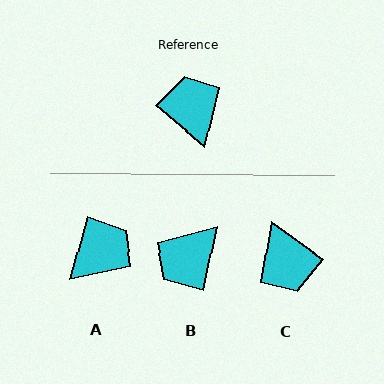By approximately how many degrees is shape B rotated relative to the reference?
Approximately 119 degrees counter-clockwise.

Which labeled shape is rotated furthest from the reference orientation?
C, about 175 degrees away.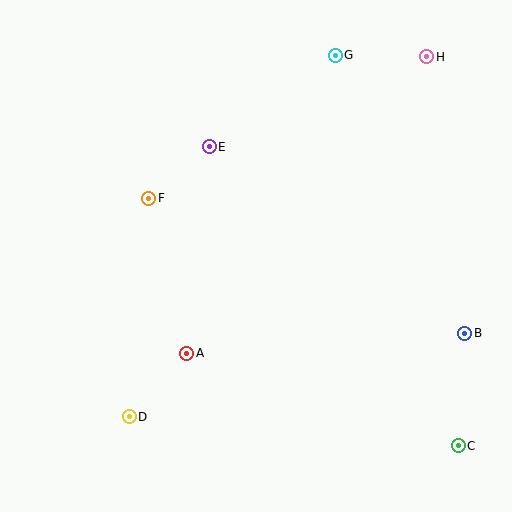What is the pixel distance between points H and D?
The distance between H and D is 467 pixels.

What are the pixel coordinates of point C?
Point C is at (458, 446).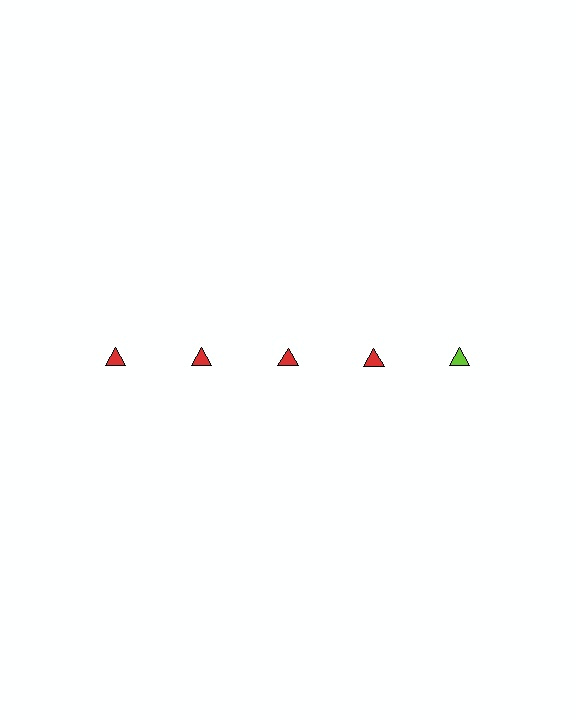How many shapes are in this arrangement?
There are 5 shapes arranged in a grid pattern.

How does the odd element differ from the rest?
It has a different color: lime instead of red.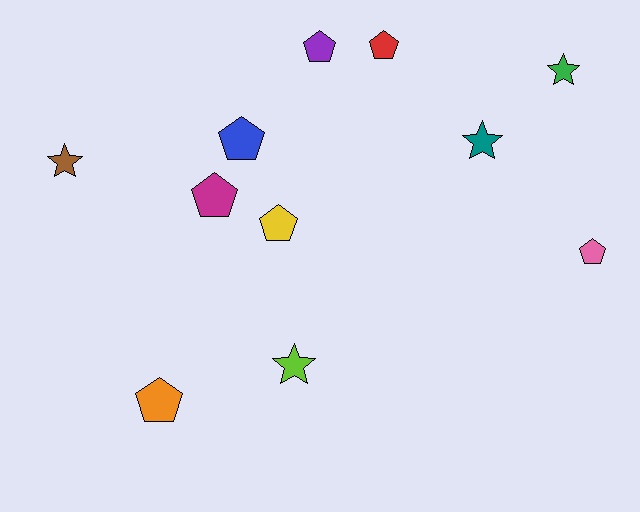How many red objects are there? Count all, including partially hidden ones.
There is 1 red object.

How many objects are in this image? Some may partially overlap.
There are 11 objects.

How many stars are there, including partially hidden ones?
There are 4 stars.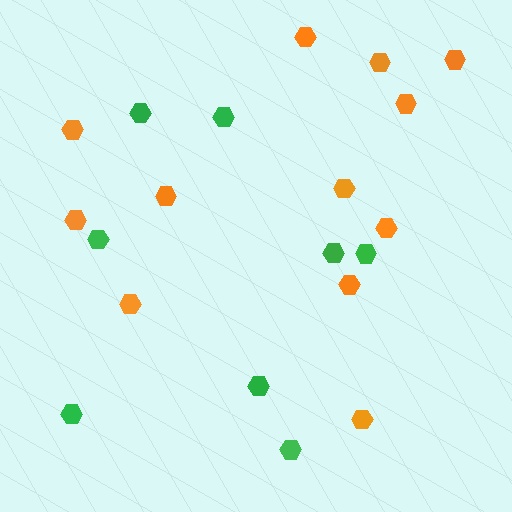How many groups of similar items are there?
There are 2 groups: one group of orange hexagons (12) and one group of green hexagons (8).